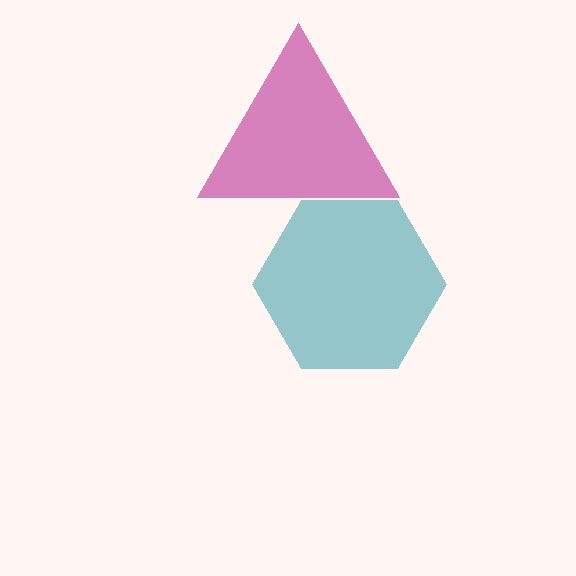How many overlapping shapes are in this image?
There are 2 overlapping shapes in the image.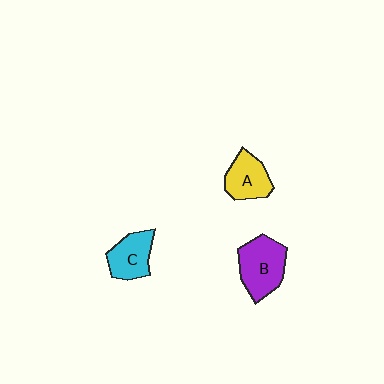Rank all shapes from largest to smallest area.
From largest to smallest: B (purple), C (cyan), A (yellow).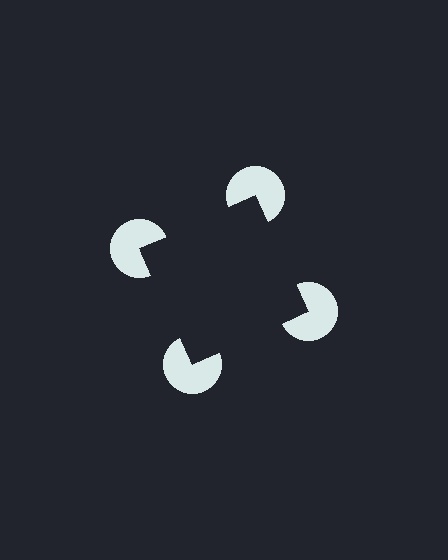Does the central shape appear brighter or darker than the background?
It typically appears slightly darker than the background, even though no actual brightness change is drawn.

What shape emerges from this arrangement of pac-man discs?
An illusory square — its edges are inferred from the aligned wedge cuts in the pac-man discs, not physically drawn.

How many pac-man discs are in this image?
There are 4 — one at each vertex of the illusory square.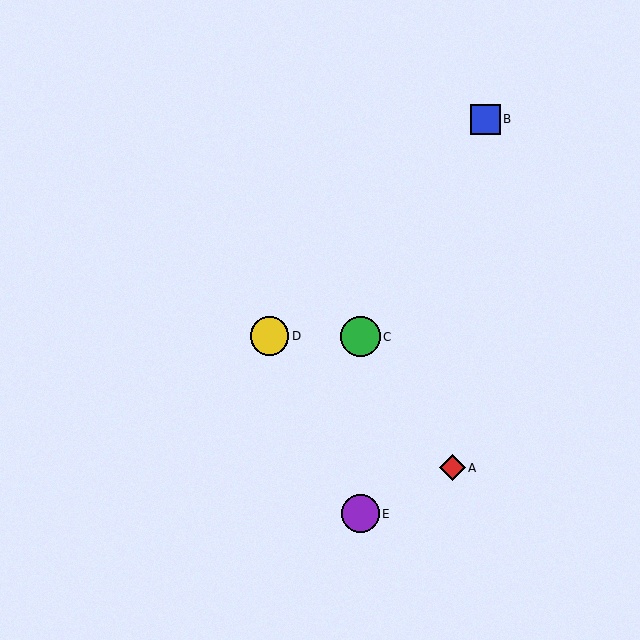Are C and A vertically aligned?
No, C is at x≈360 and A is at x≈452.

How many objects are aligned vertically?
2 objects (C, E) are aligned vertically.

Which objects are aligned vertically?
Objects C, E are aligned vertically.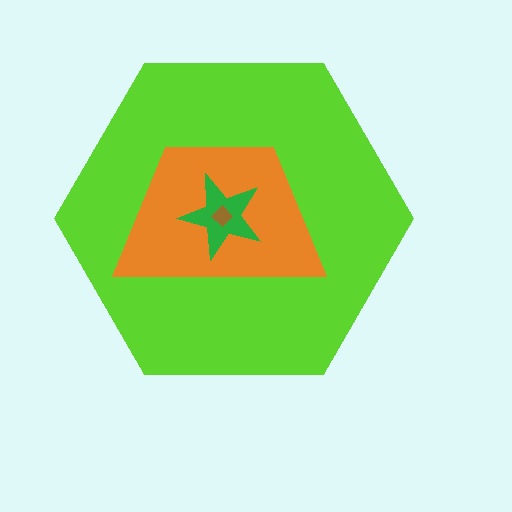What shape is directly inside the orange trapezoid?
The green star.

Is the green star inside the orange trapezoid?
Yes.